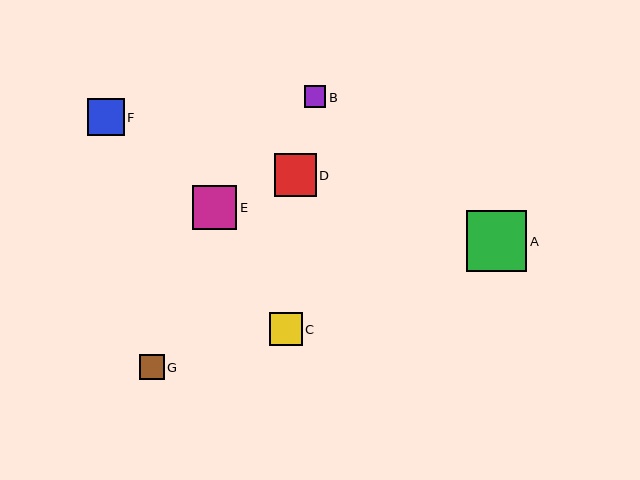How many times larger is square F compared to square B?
Square F is approximately 1.8 times the size of square B.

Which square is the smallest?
Square B is the smallest with a size of approximately 21 pixels.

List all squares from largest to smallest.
From largest to smallest: A, E, D, F, C, G, B.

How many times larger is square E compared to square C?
Square E is approximately 1.3 times the size of square C.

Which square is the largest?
Square A is the largest with a size of approximately 61 pixels.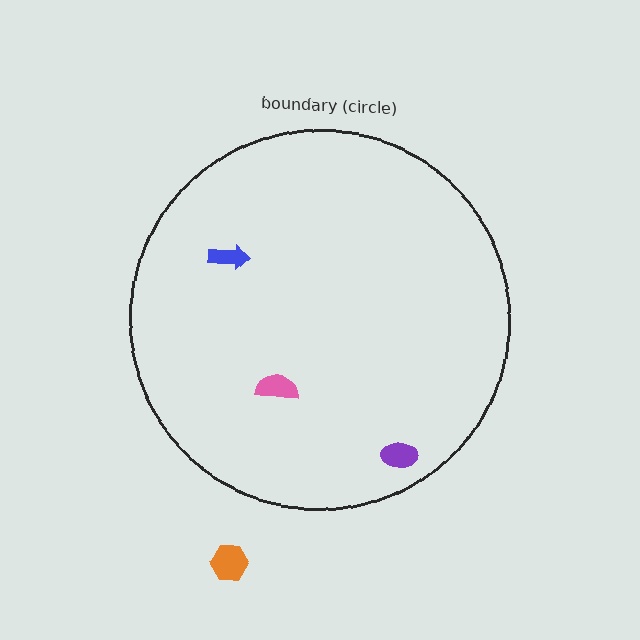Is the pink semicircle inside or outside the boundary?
Inside.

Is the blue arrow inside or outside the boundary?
Inside.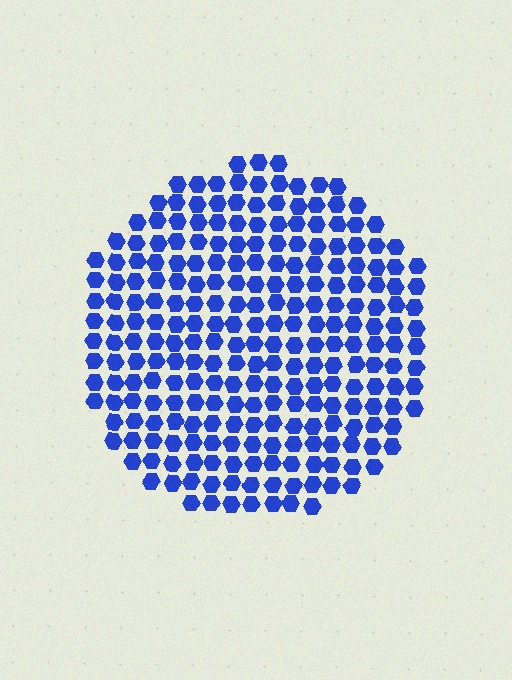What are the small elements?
The small elements are hexagons.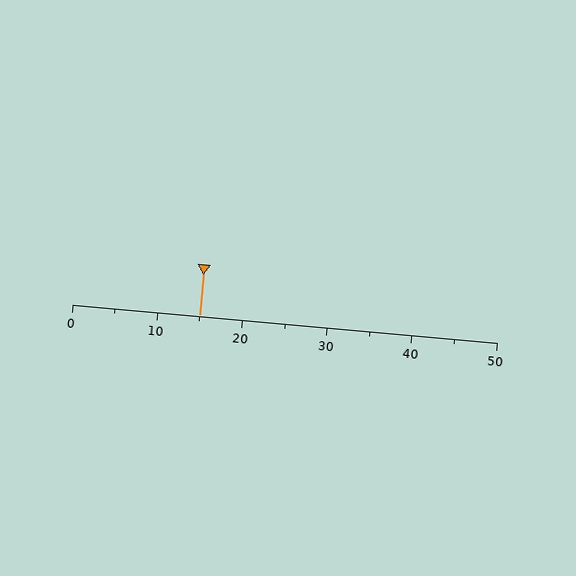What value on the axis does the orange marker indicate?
The marker indicates approximately 15.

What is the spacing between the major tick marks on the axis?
The major ticks are spaced 10 apart.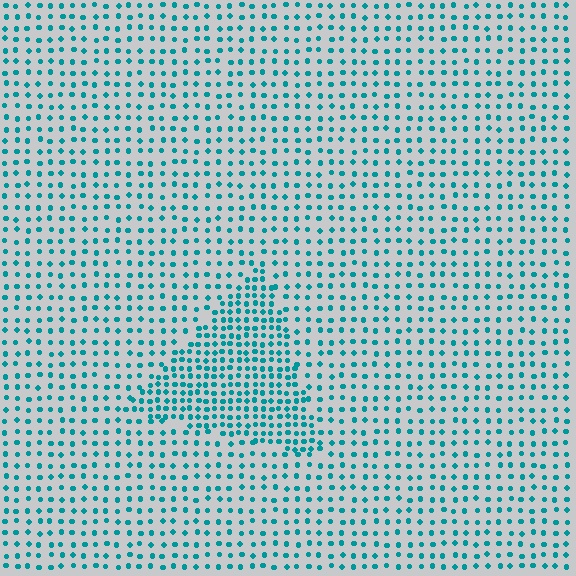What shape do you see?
I see a triangle.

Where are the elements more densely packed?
The elements are more densely packed inside the triangle boundary.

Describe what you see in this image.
The image contains small teal elements arranged at two different densities. A triangle-shaped region is visible where the elements are more densely packed than the surrounding area.